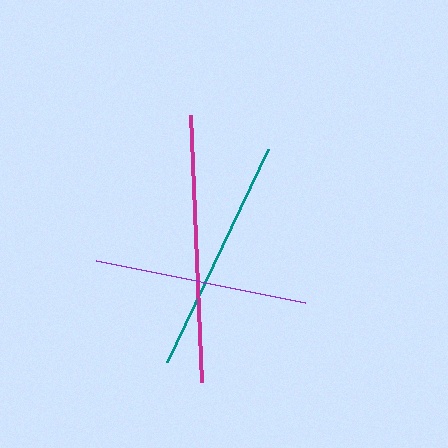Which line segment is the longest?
The magenta line is the longest at approximately 267 pixels.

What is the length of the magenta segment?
The magenta segment is approximately 267 pixels long.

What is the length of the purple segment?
The purple segment is approximately 214 pixels long.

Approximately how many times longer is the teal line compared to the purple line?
The teal line is approximately 1.1 times the length of the purple line.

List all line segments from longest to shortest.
From longest to shortest: magenta, teal, purple.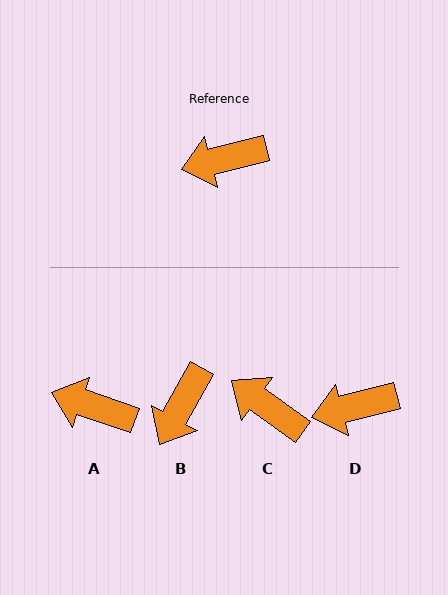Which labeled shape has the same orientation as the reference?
D.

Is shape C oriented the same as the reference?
No, it is off by about 50 degrees.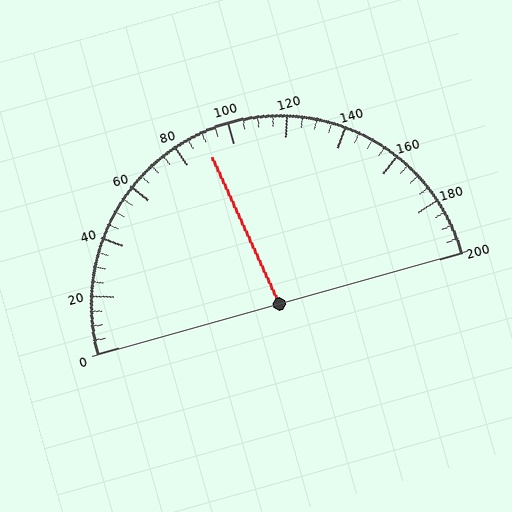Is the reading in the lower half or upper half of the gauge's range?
The reading is in the lower half of the range (0 to 200).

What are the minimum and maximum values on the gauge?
The gauge ranges from 0 to 200.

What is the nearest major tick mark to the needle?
The nearest major tick mark is 80.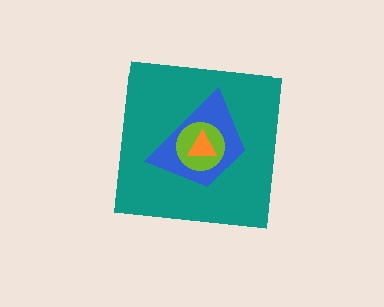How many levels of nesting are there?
4.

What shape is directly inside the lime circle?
The orange triangle.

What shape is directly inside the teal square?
The blue trapezoid.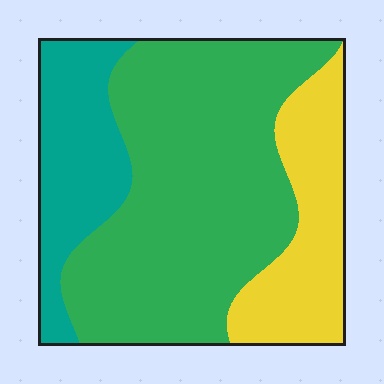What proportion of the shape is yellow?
Yellow covers 22% of the shape.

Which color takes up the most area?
Green, at roughly 60%.